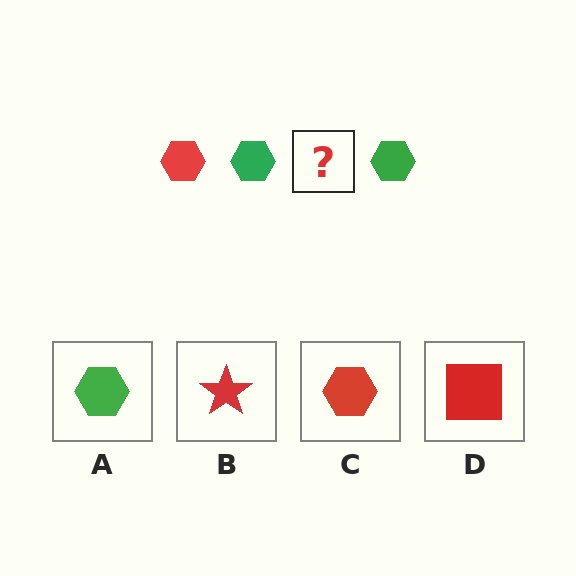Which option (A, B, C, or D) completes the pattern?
C.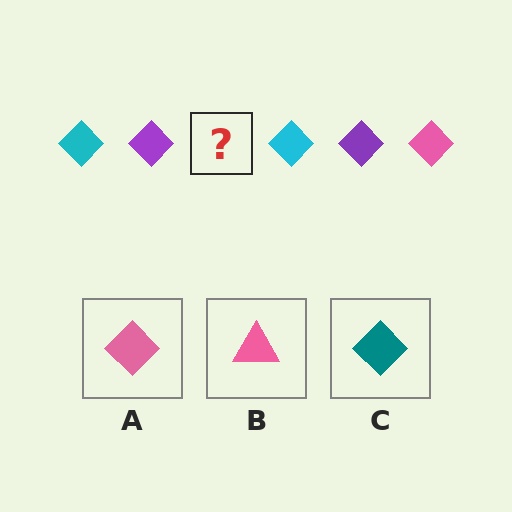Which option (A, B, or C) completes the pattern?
A.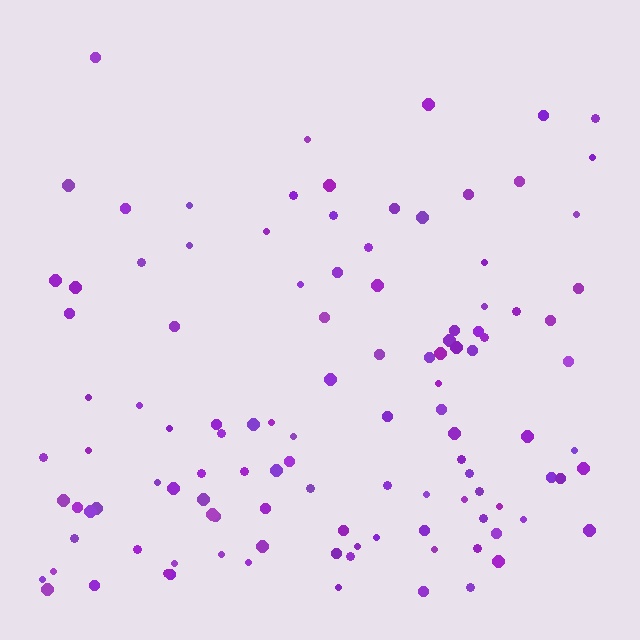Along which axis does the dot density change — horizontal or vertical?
Vertical.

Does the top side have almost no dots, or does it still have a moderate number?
Still a moderate number, just noticeably fewer than the bottom.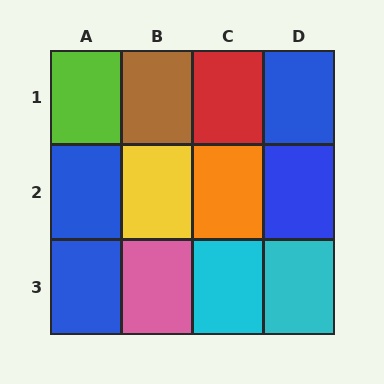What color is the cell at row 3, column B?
Pink.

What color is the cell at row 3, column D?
Cyan.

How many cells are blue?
4 cells are blue.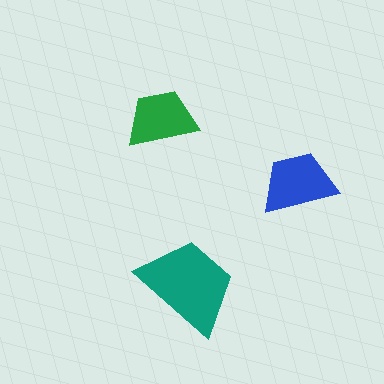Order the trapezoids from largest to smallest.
the teal one, the blue one, the green one.